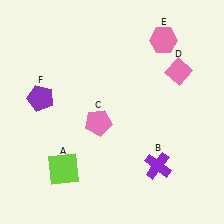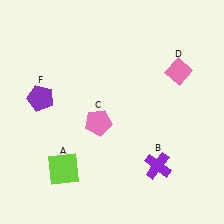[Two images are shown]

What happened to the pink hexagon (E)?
The pink hexagon (E) was removed in Image 2. It was in the top-right area of Image 1.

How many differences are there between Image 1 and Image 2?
There is 1 difference between the two images.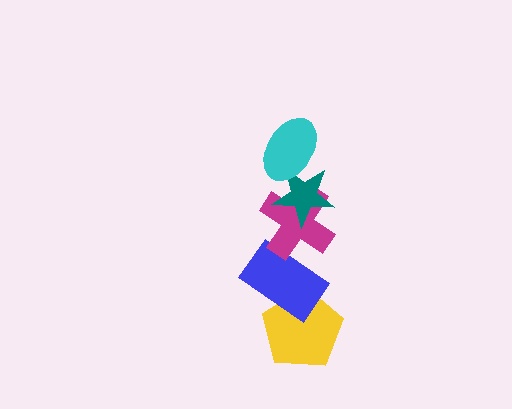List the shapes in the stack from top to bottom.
From top to bottom: the cyan ellipse, the teal star, the magenta cross, the blue rectangle, the yellow pentagon.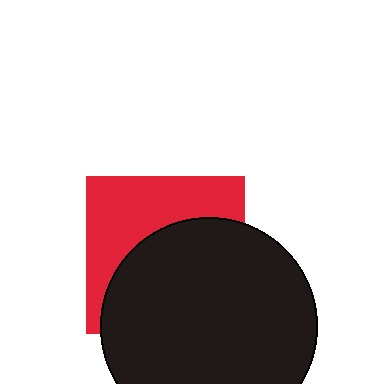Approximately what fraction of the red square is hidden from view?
Roughly 57% of the red square is hidden behind the black circle.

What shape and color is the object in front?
The object in front is a black circle.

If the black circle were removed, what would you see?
You would see the complete red square.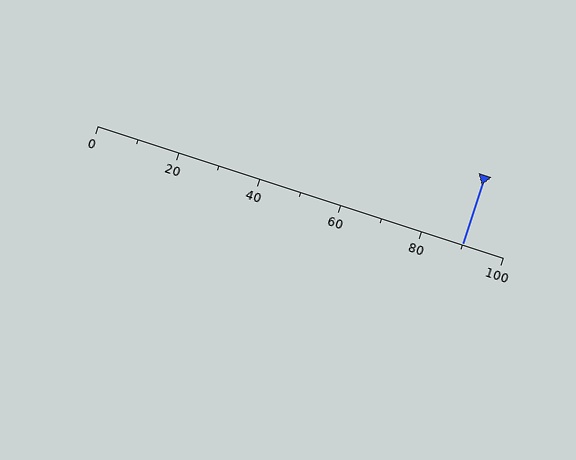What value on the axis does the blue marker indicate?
The marker indicates approximately 90.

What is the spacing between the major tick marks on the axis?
The major ticks are spaced 20 apart.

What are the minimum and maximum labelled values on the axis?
The axis runs from 0 to 100.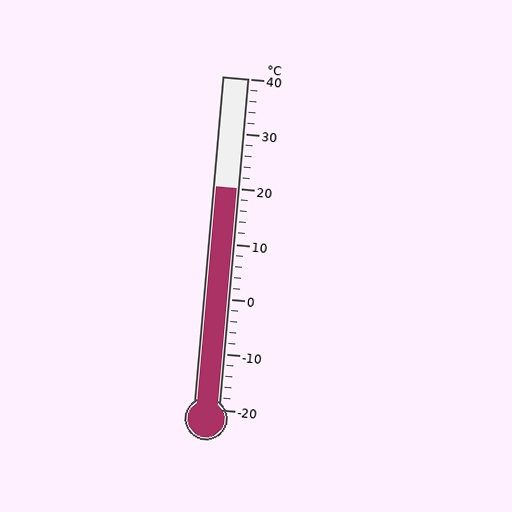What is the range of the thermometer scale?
The thermometer scale ranges from -20°C to 40°C.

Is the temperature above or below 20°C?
The temperature is at 20°C.